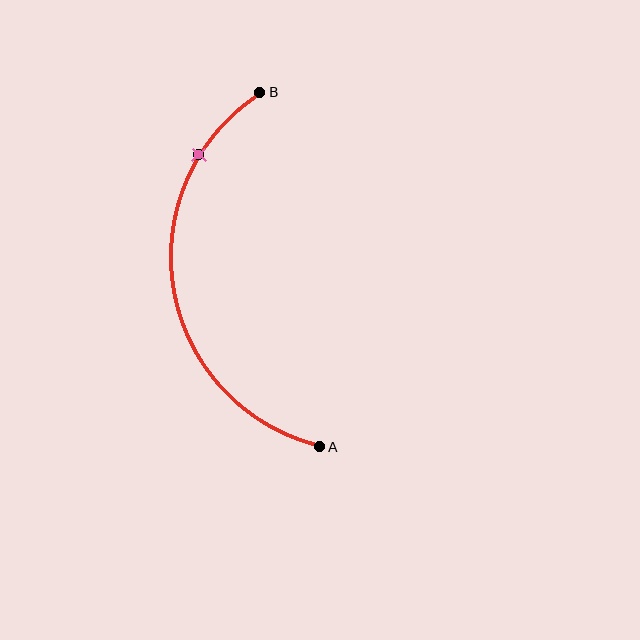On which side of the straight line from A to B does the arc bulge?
The arc bulges to the left of the straight line connecting A and B.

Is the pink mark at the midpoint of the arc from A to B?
No. The pink mark lies on the arc but is closer to endpoint B. The arc midpoint would be at the point on the curve equidistant along the arc from both A and B.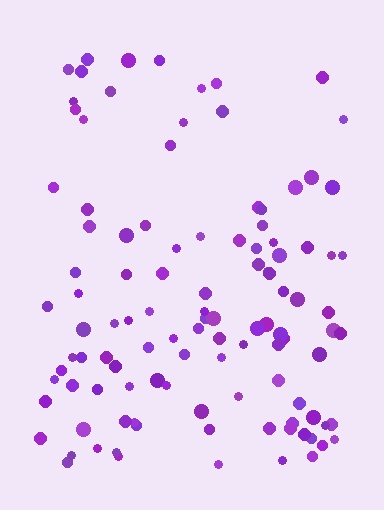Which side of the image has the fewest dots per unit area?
The top.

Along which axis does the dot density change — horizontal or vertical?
Vertical.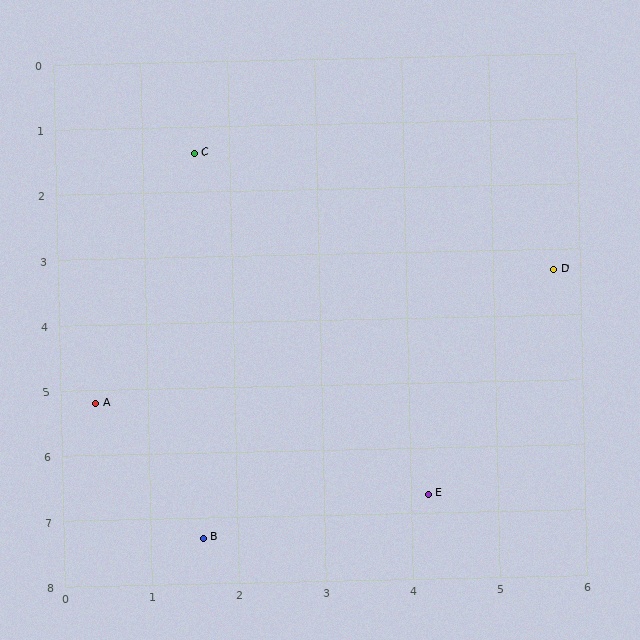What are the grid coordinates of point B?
Point B is at approximately (1.6, 7.3).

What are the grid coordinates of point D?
Point D is at approximately (5.7, 3.3).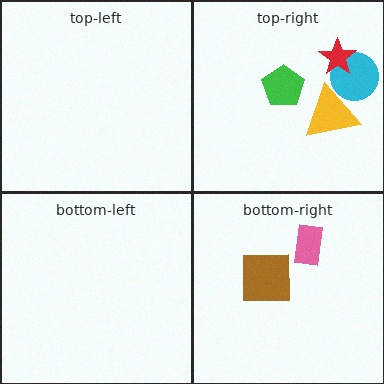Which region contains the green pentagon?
The top-right region.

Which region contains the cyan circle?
The top-right region.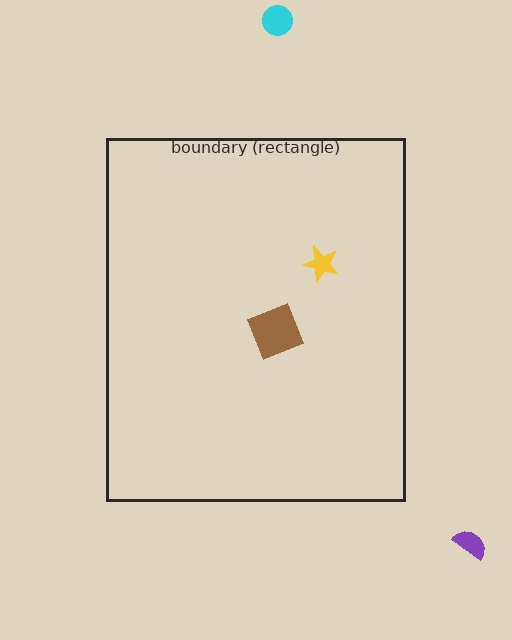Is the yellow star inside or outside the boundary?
Inside.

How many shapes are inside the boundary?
2 inside, 2 outside.